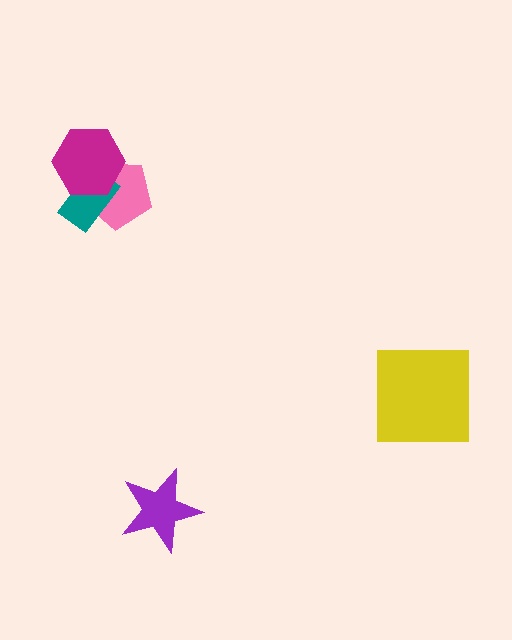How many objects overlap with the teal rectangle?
2 objects overlap with the teal rectangle.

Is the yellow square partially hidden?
No, no other shape covers it.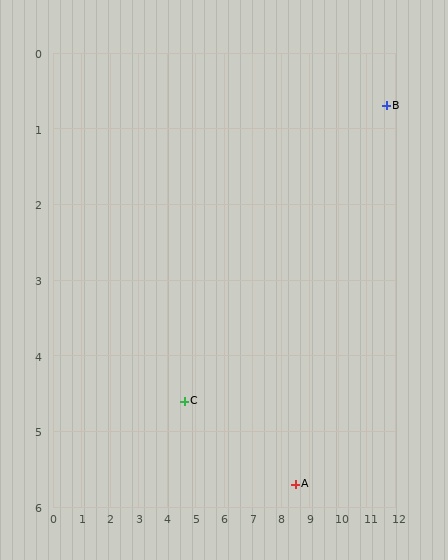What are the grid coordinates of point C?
Point C is at approximately (4.6, 4.6).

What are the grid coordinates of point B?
Point B is at approximately (11.7, 0.7).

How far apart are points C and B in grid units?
Points C and B are about 8.1 grid units apart.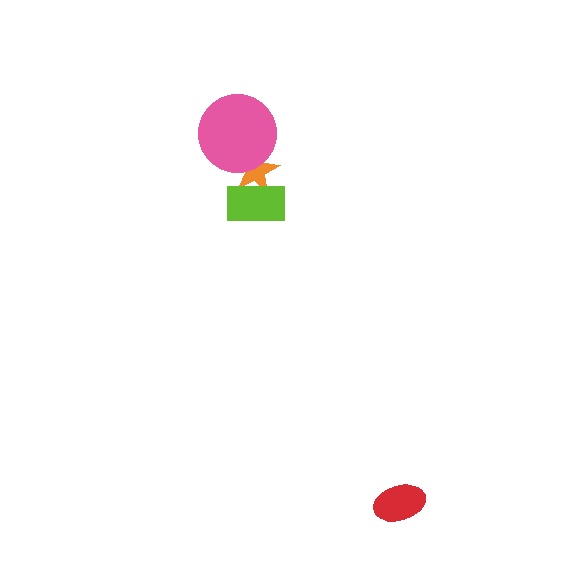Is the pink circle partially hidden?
No, no other shape covers it.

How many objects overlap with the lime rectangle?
1 object overlaps with the lime rectangle.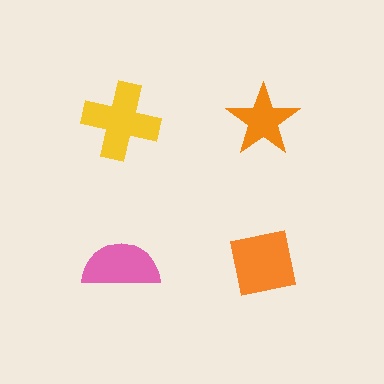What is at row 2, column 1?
A pink semicircle.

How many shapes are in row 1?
2 shapes.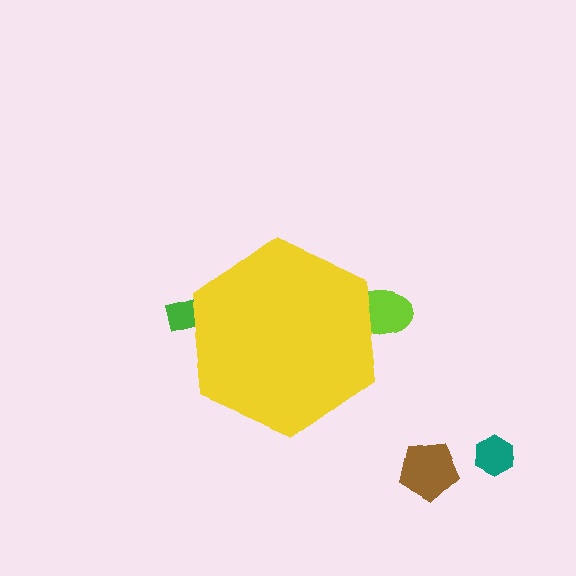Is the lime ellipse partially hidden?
Yes, the lime ellipse is partially hidden behind the yellow hexagon.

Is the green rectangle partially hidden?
Yes, the green rectangle is partially hidden behind the yellow hexagon.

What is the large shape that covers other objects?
A yellow hexagon.